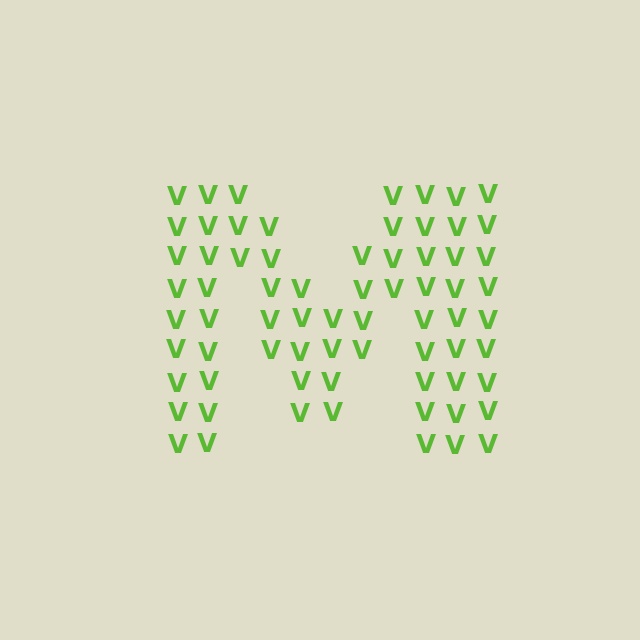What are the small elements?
The small elements are letter V's.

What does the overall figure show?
The overall figure shows the letter M.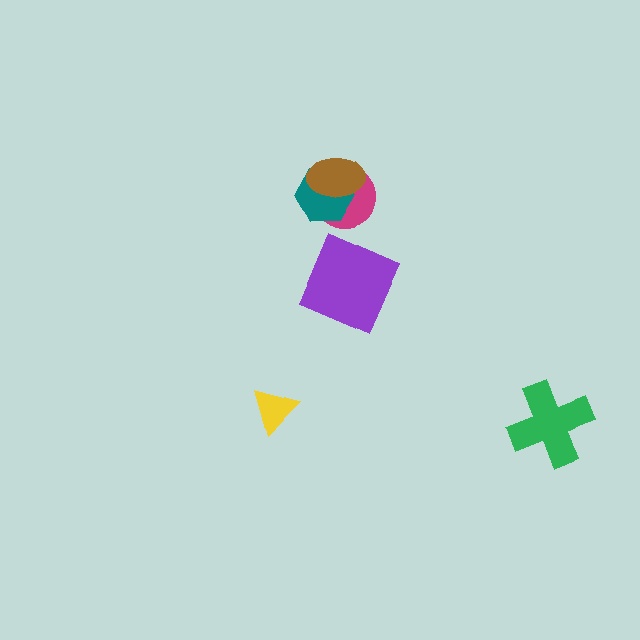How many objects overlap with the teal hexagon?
2 objects overlap with the teal hexagon.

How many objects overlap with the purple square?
0 objects overlap with the purple square.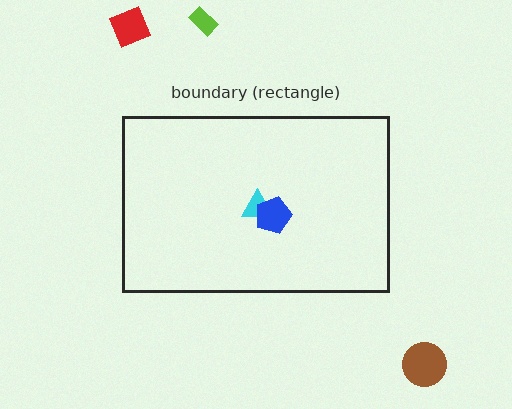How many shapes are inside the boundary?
2 inside, 3 outside.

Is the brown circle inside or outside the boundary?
Outside.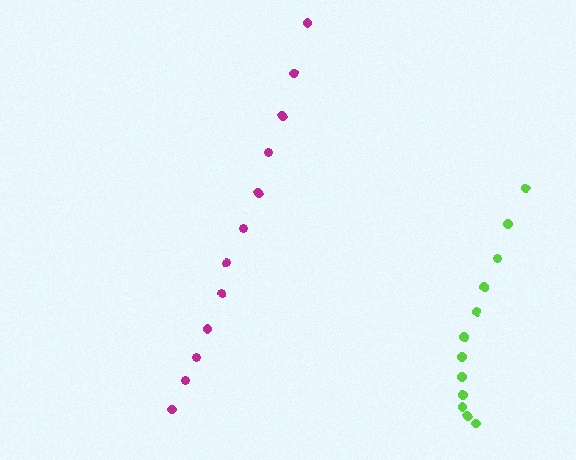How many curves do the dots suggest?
There are 2 distinct paths.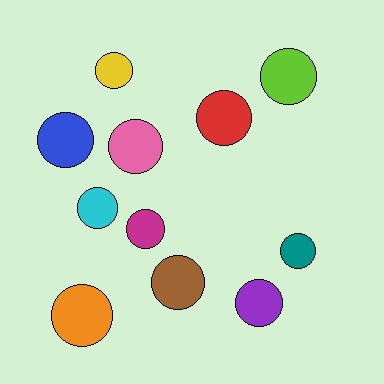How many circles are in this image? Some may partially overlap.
There are 11 circles.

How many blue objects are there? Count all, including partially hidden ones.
There is 1 blue object.